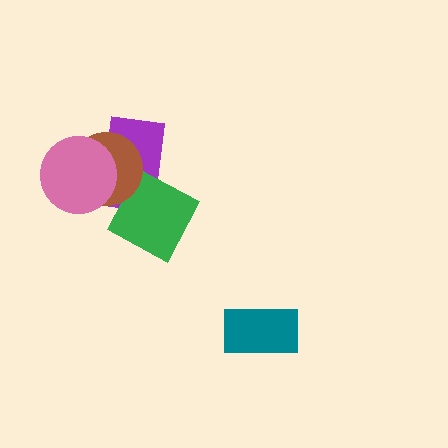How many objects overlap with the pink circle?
2 objects overlap with the pink circle.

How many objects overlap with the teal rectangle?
0 objects overlap with the teal rectangle.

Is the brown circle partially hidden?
Yes, it is partially covered by another shape.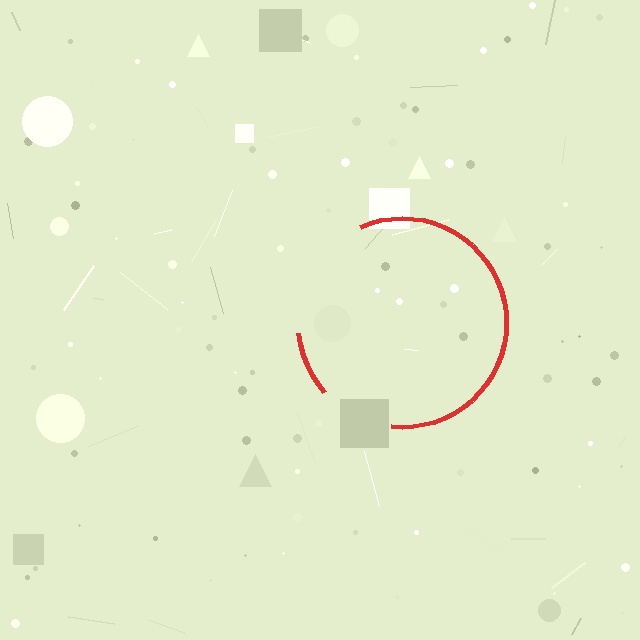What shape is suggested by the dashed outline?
The dashed outline suggests a circle.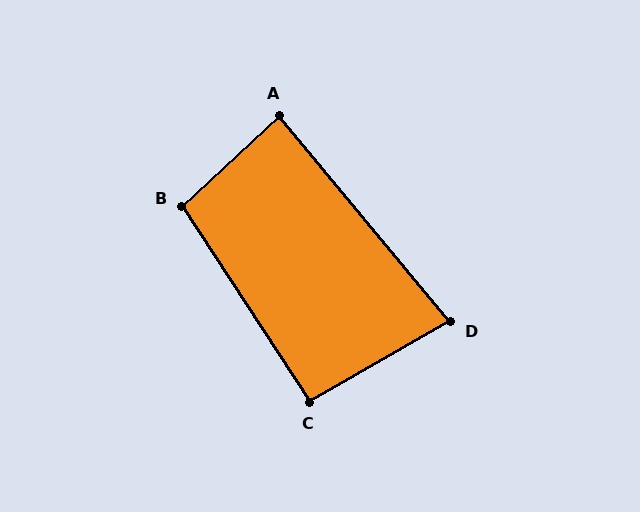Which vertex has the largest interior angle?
B, at approximately 100 degrees.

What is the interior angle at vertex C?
Approximately 94 degrees (approximately right).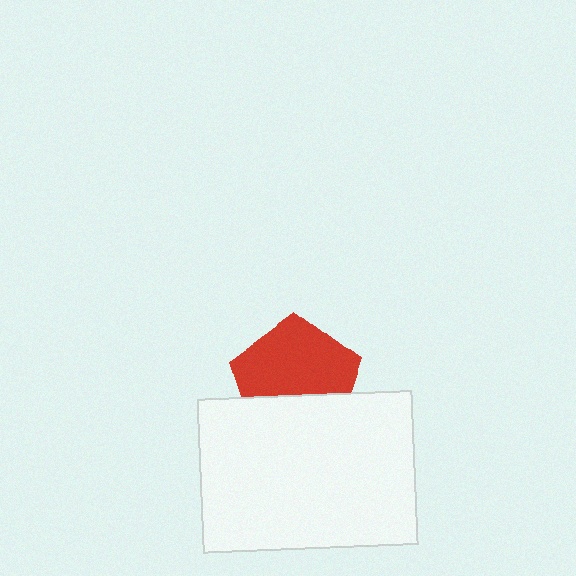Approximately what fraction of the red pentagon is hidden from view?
Roughly 36% of the red pentagon is hidden behind the white rectangle.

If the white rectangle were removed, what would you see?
You would see the complete red pentagon.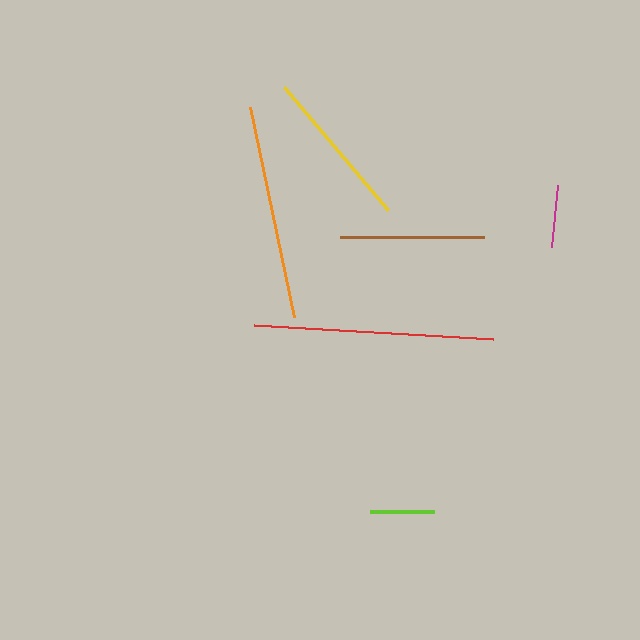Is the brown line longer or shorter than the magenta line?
The brown line is longer than the magenta line.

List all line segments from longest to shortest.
From longest to shortest: red, orange, yellow, brown, lime, magenta.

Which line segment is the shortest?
The magenta line is the shortest at approximately 63 pixels.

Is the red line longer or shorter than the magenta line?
The red line is longer than the magenta line.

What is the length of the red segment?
The red segment is approximately 240 pixels long.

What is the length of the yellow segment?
The yellow segment is approximately 161 pixels long.